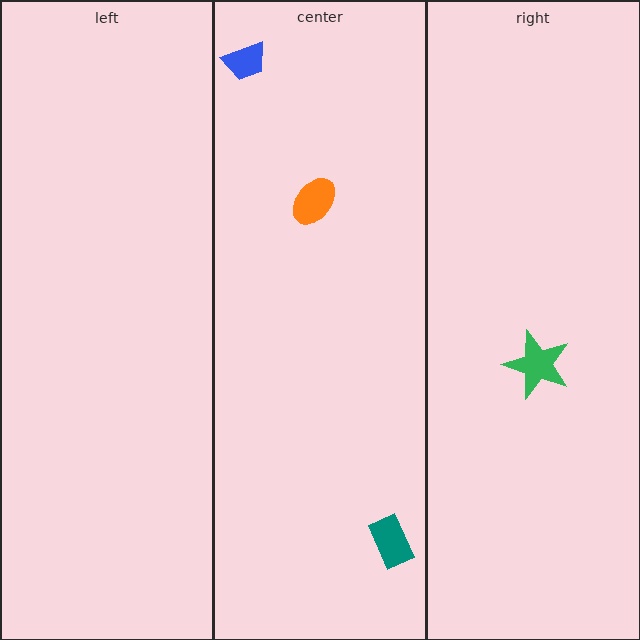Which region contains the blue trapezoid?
The center region.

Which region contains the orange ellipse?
The center region.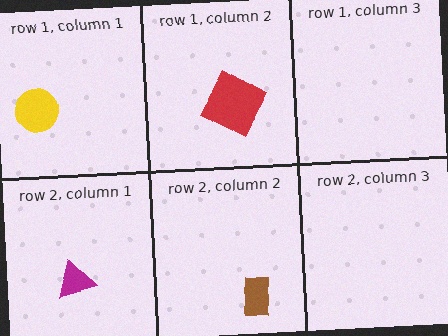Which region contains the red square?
The row 1, column 2 region.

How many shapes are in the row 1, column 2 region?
1.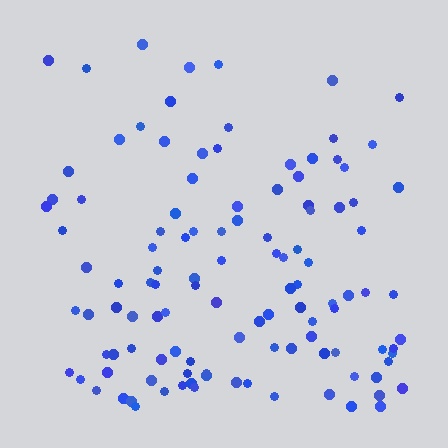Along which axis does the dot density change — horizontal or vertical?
Vertical.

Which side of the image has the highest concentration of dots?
The bottom.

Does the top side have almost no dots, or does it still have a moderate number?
Still a moderate number, just noticeably fewer than the bottom.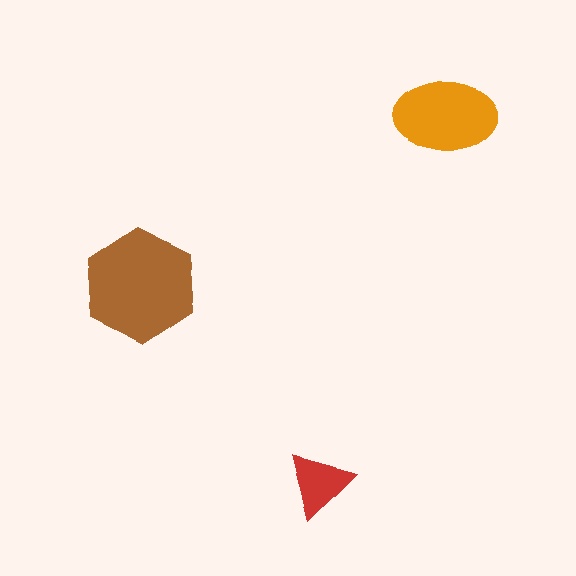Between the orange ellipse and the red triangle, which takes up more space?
The orange ellipse.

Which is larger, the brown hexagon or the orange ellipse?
The brown hexagon.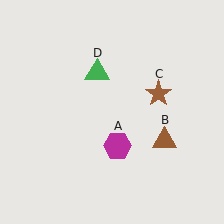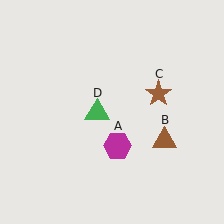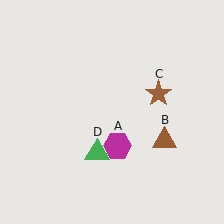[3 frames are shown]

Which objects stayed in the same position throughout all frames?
Magenta hexagon (object A) and brown triangle (object B) and brown star (object C) remained stationary.